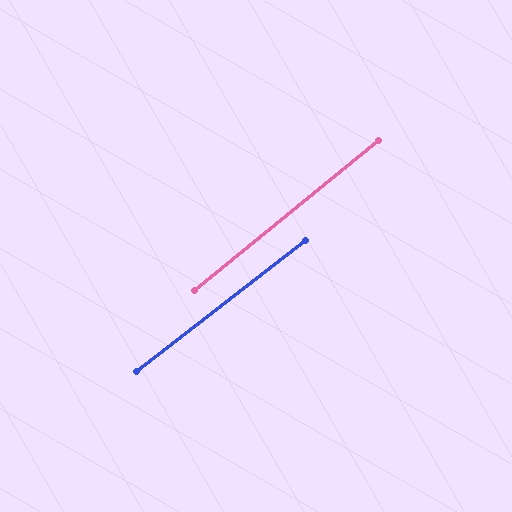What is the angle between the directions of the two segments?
Approximately 1 degree.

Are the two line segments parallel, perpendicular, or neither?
Parallel — their directions differ by only 1.5°.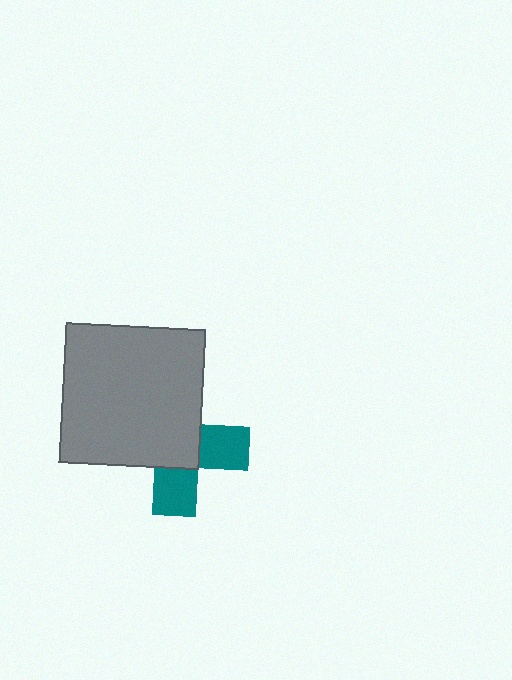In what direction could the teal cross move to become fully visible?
The teal cross could move toward the lower-right. That would shift it out from behind the gray square entirely.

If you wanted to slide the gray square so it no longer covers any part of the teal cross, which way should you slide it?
Slide it toward the upper-left — that is the most direct way to separate the two shapes.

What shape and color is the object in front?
The object in front is a gray square.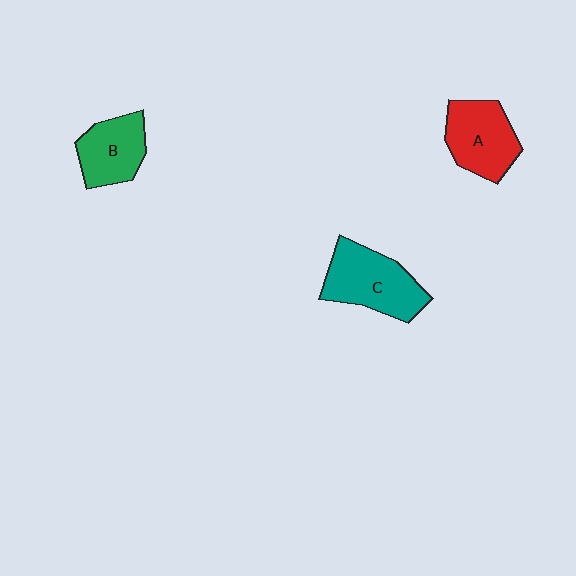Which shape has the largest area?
Shape C (teal).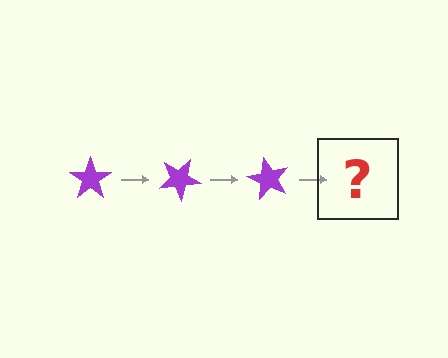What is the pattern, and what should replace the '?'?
The pattern is that the star rotates 30 degrees each step. The '?' should be a purple star rotated 90 degrees.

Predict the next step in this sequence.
The next step is a purple star rotated 90 degrees.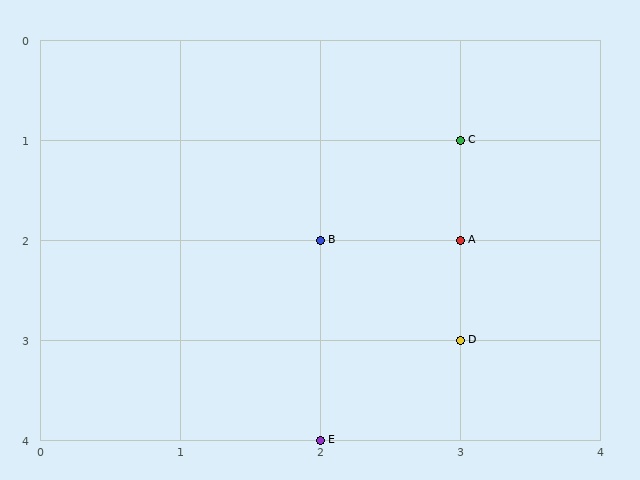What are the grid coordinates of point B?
Point B is at grid coordinates (2, 2).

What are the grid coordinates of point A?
Point A is at grid coordinates (3, 2).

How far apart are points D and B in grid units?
Points D and B are 1 column and 1 row apart (about 1.4 grid units diagonally).